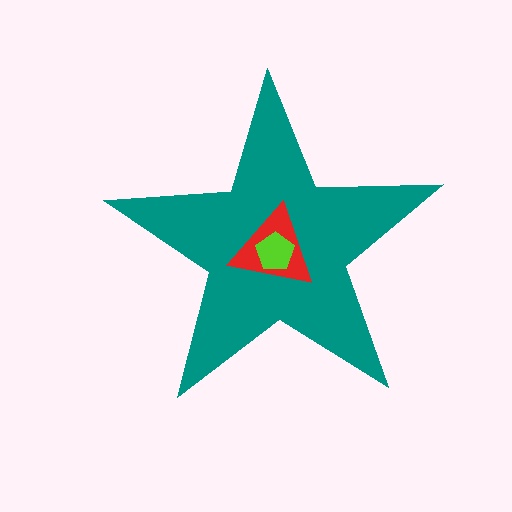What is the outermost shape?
The teal star.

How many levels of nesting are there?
3.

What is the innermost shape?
The lime pentagon.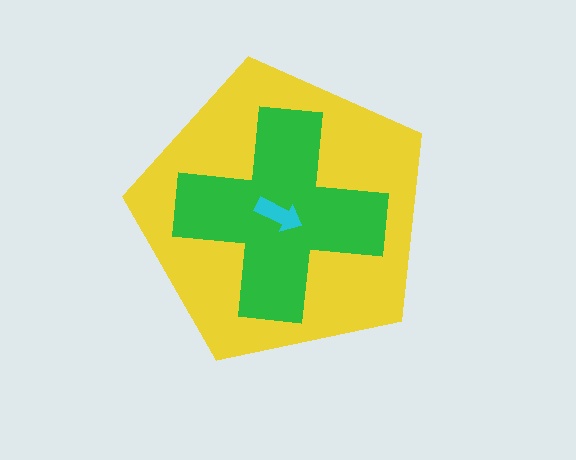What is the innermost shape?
The cyan arrow.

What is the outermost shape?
The yellow pentagon.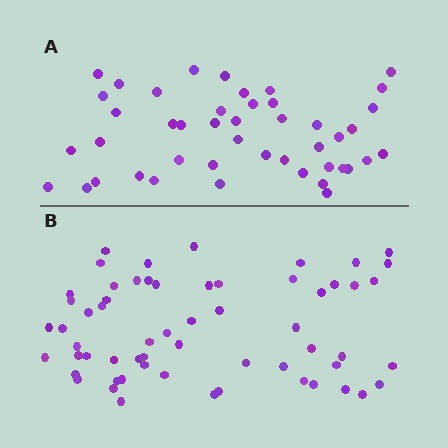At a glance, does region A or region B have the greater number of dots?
Region B (the bottom region) has more dots.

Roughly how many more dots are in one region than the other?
Region B has approximately 15 more dots than region A.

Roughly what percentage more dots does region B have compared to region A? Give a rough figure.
About 35% more.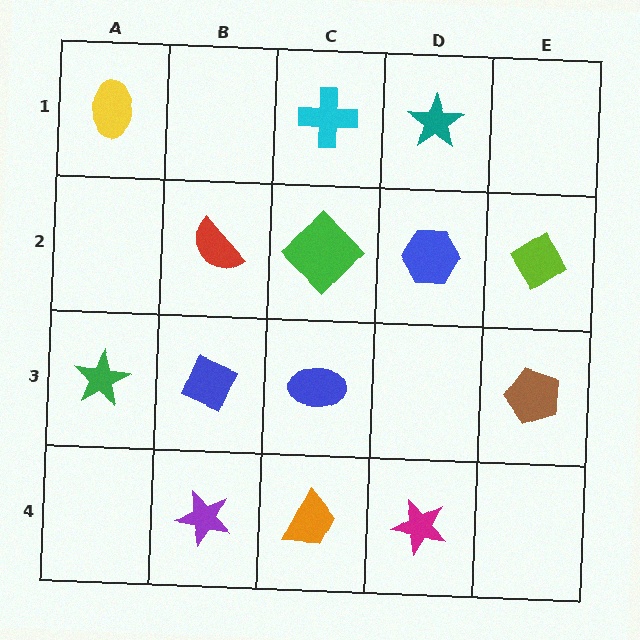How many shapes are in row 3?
4 shapes.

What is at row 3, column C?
A blue ellipse.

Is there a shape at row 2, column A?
No, that cell is empty.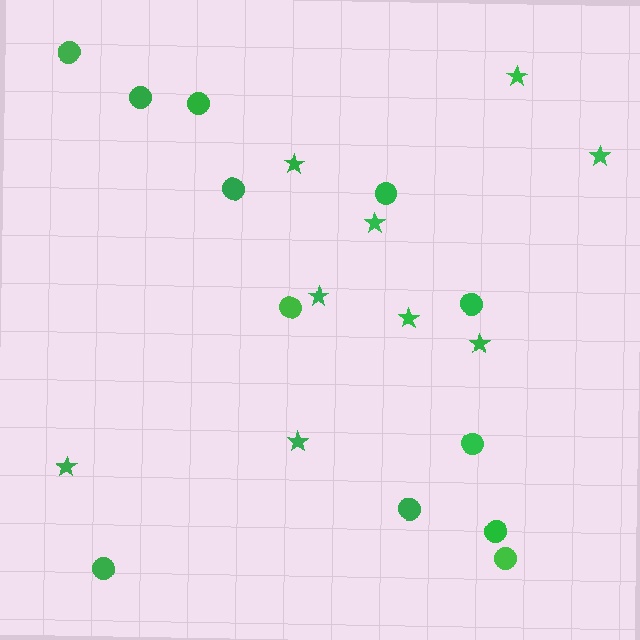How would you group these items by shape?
There are 2 groups: one group of circles (12) and one group of stars (9).